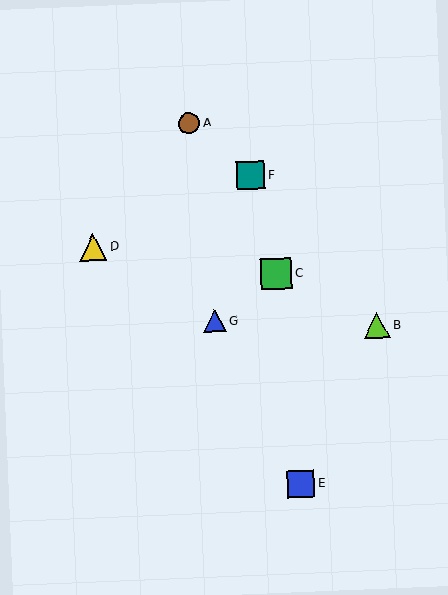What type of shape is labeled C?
Shape C is a green square.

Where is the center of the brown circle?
The center of the brown circle is at (189, 123).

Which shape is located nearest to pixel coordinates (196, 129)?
The brown circle (labeled A) at (189, 123) is nearest to that location.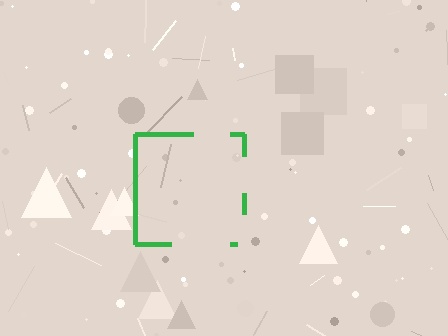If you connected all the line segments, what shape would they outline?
They would outline a square.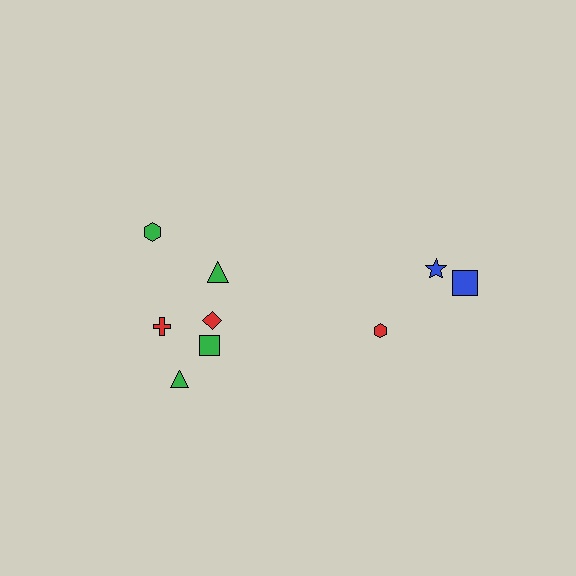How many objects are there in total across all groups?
There are 9 objects.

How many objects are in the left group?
There are 6 objects.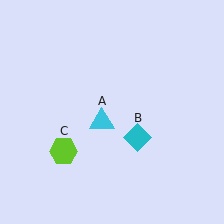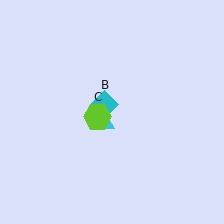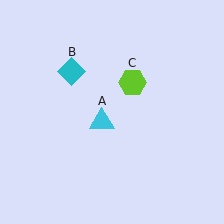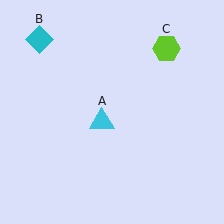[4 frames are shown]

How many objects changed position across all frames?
2 objects changed position: cyan diamond (object B), lime hexagon (object C).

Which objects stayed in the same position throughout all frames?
Cyan triangle (object A) remained stationary.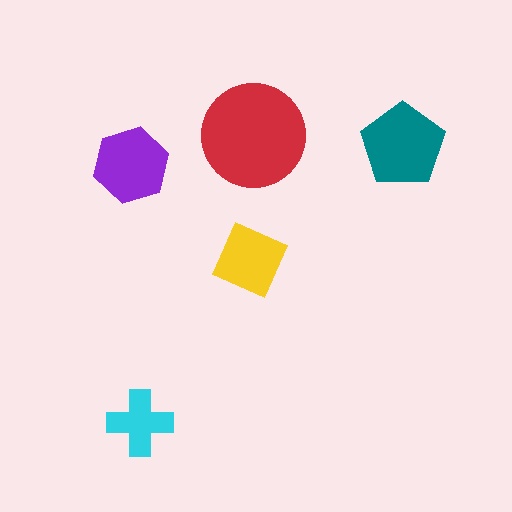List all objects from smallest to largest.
The cyan cross, the yellow diamond, the purple hexagon, the teal pentagon, the red circle.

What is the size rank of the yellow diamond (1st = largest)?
4th.